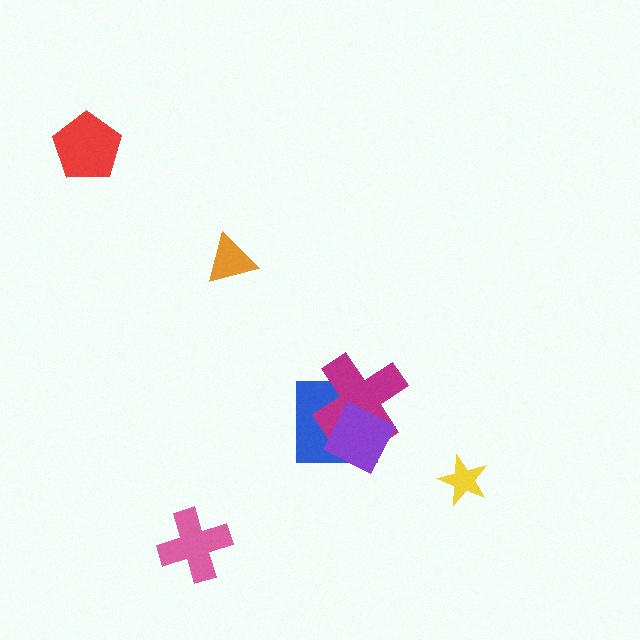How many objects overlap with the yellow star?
0 objects overlap with the yellow star.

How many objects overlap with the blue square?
2 objects overlap with the blue square.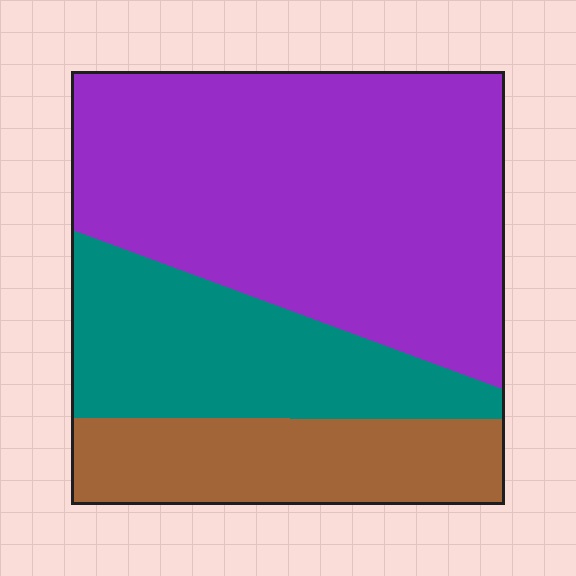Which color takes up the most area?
Purple, at roughly 55%.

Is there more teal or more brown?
Teal.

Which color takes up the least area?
Brown, at roughly 20%.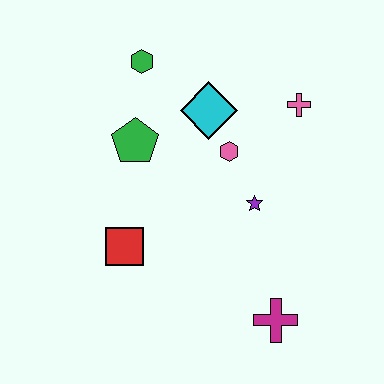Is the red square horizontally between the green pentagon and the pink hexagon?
No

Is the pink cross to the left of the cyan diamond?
No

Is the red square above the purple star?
No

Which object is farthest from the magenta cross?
The green hexagon is farthest from the magenta cross.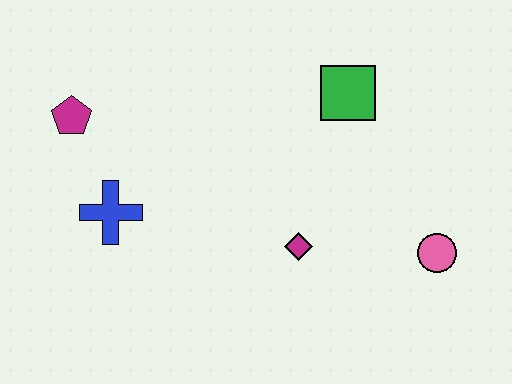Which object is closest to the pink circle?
The magenta diamond is closest to the pink circle.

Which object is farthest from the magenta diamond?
The magenta pentagon is farthest from the magenta diamond.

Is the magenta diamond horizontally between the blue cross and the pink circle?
Yes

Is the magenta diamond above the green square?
No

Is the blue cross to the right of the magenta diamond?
No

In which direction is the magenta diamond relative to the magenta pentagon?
The magenta diamond is to the right of the magenta pentagon.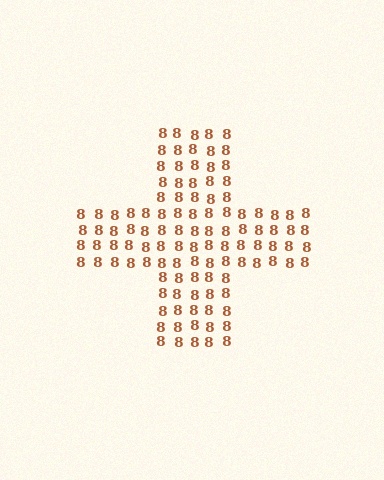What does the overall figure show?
The overall figure shows a cross.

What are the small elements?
The small elements are digit 8's.